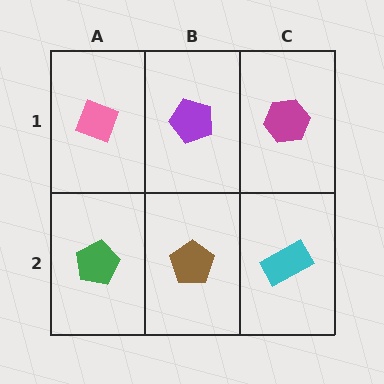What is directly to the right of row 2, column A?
A brown pentagon.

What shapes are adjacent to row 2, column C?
A magenta hexagon (row 1, column C), a brown pentagon (row 2, column B).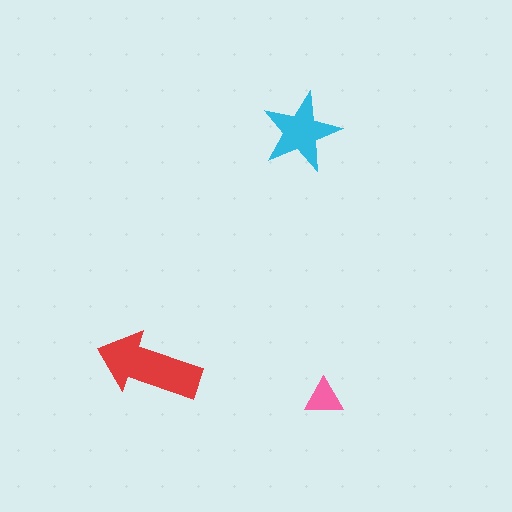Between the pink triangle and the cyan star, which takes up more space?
The cyan star.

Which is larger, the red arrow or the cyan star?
The red arrow.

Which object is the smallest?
The pink triangle.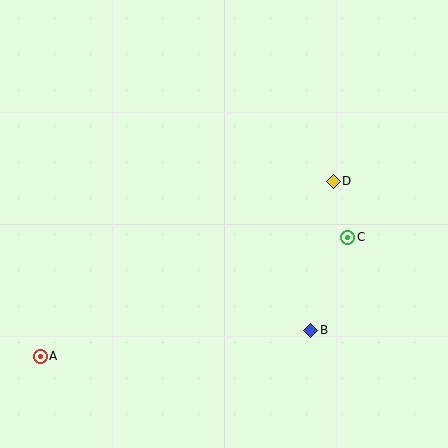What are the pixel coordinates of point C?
Point C is at (348, 237).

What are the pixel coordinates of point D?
Point D is at (333, 181).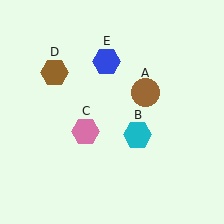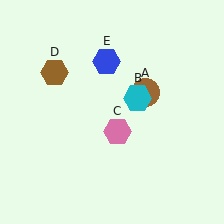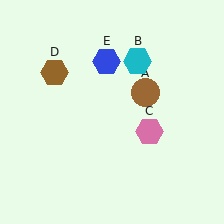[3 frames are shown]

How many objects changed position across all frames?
2 objects changed position: cyan hexagon (object B), pink hexagon (object C).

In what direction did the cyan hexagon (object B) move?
The cyan hexagon (object B) moved up.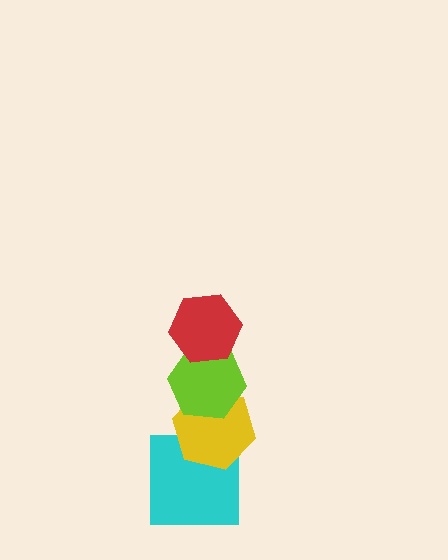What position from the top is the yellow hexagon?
The yellow hexagon is 3rd from the top.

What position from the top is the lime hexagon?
The lime hexagon is 2nd from the top.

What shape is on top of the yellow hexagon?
The lime hexagon is on top of the yellow hexagon.